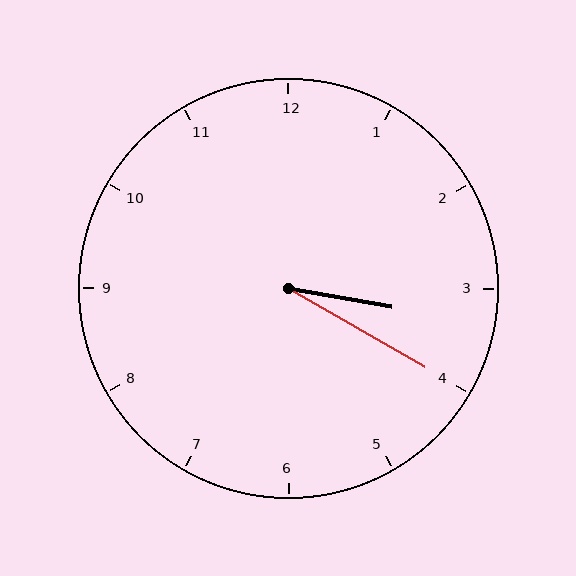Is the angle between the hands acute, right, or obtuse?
It is acute.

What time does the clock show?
3:20.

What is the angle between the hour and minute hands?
Approximately 20 degrees.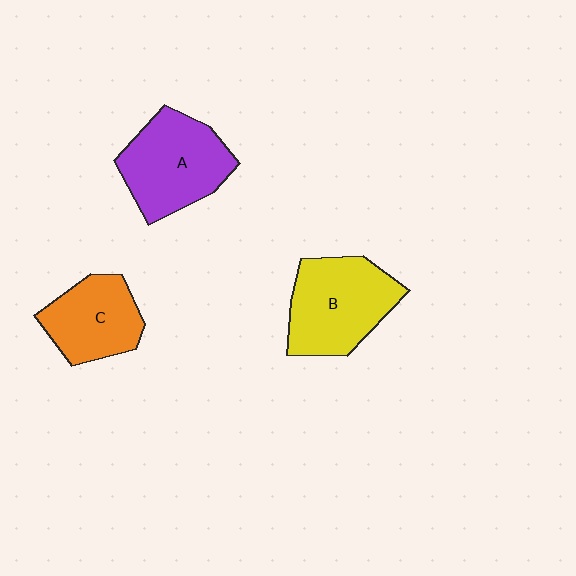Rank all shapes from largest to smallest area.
From largest to smallest: B (yellow), A (purple), C (orange).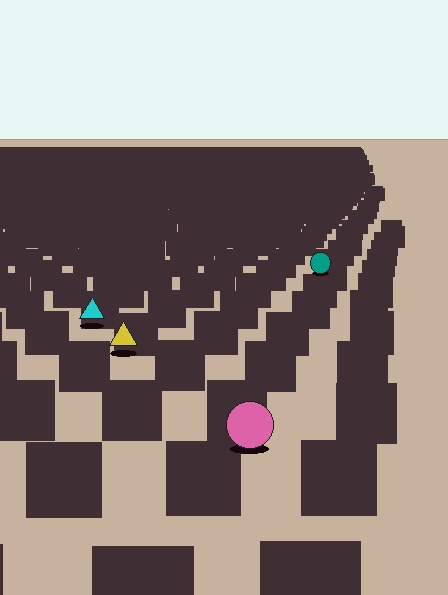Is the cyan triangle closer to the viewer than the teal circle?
Yes. The cyan triangle is closer — you can tell from the texture gradient: the ground texture is coarser near it.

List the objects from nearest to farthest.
From nearest to farthest: the pink circle, the yellow triangle, the cyan triangle, the teal circle.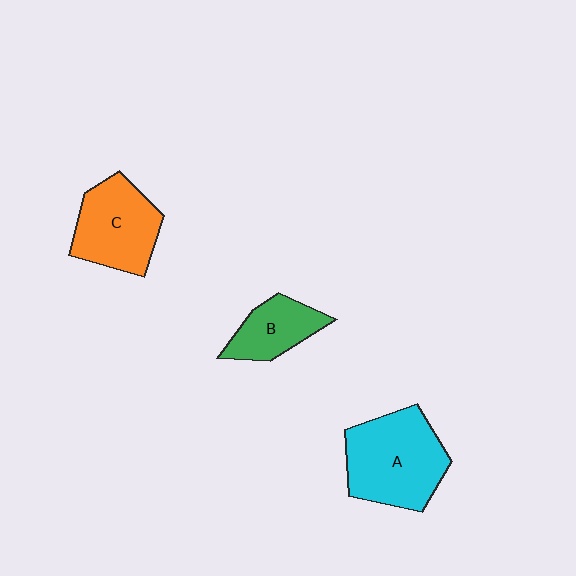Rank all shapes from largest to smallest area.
From largest to smallest: A (cyan), C (orange), B (green).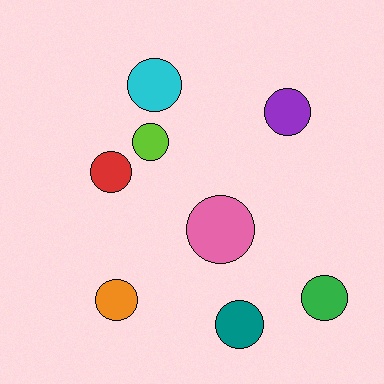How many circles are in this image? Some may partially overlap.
There are 8 circles.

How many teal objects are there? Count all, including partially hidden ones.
There is 1 teal object.